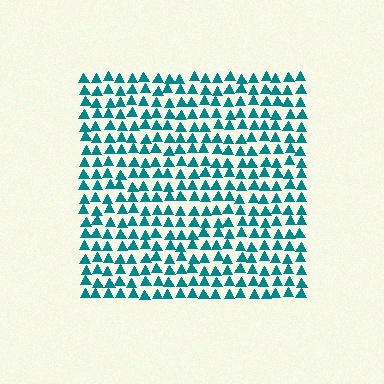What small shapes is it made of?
It is made of small triangles.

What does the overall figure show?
The overall figure shows a square.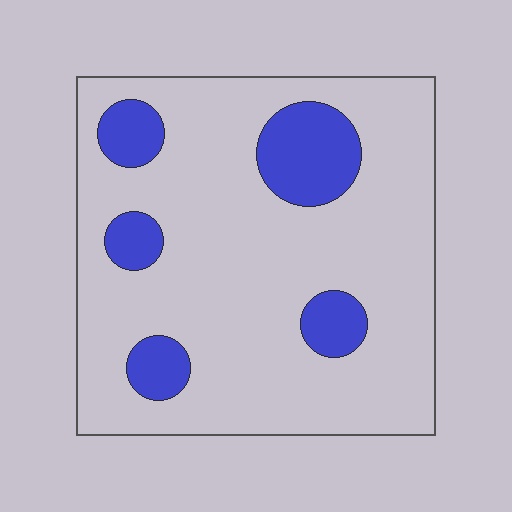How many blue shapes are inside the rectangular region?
5.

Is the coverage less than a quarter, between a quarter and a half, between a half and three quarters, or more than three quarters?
Less than a quarter.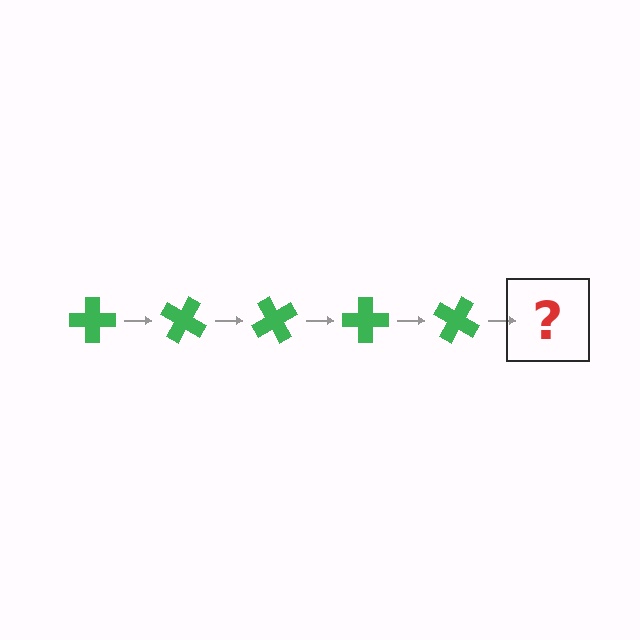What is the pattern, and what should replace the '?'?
The pattern is that the cross rotates 30 degrees each step. The '?' should be a green cross rotated 150 degrees.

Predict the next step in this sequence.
The next step is a green cross rotated 150 degrees.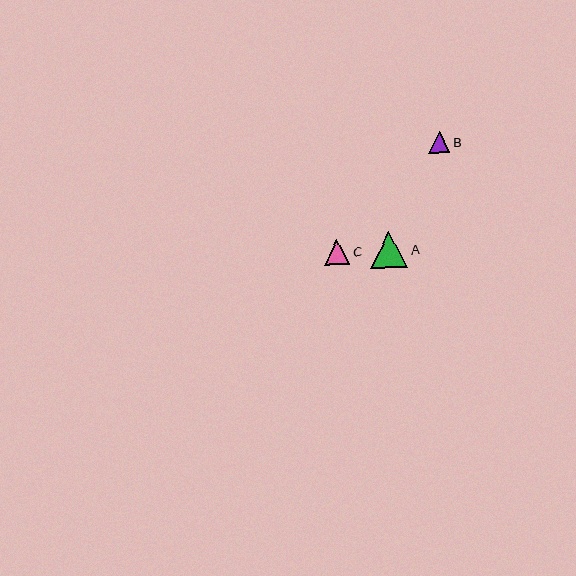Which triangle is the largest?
Triangle A is the largest with a size of approximately 37 pixels.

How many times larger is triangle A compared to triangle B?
Triangle A is approximately 1.7 times the size of triangle B.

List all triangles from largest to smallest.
From largest to smallest: A, C, B.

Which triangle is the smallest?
Triangle B is the smallest with a size of approximately 22 pixels.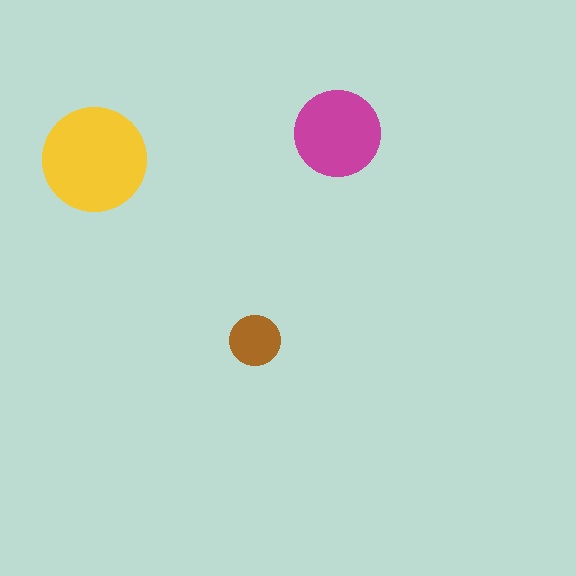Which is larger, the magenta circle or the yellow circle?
The yellow one.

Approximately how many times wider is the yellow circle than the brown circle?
About 2 times wider.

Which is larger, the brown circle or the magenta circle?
The magenta one.